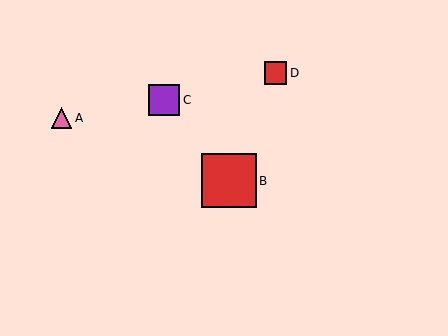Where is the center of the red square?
The center of the red square is at (229, 181).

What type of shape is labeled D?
Shape D is a red square.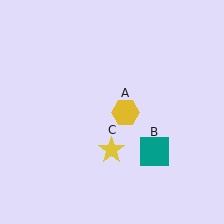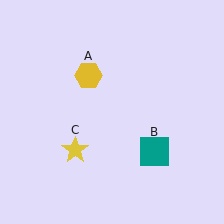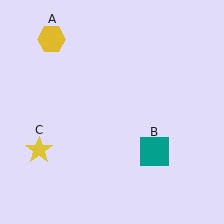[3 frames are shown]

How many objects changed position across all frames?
2 objects changed position: yellow hexagon (object A), yellow star (object C).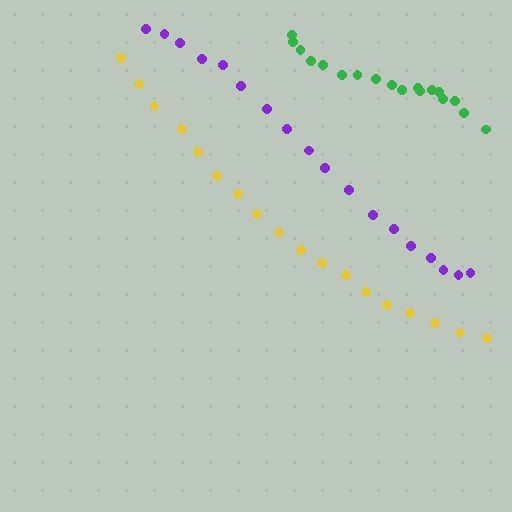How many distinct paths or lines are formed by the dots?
There are 3 distinct paths.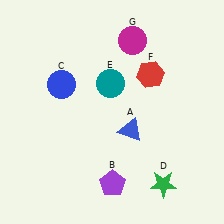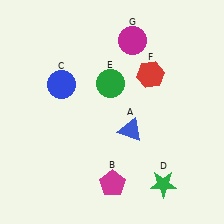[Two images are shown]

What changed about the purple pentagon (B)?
In Image 1, B is purple. In Image 2, it changed to magenta.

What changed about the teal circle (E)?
In Image 1, E is teal. In Image 2, it changed to green.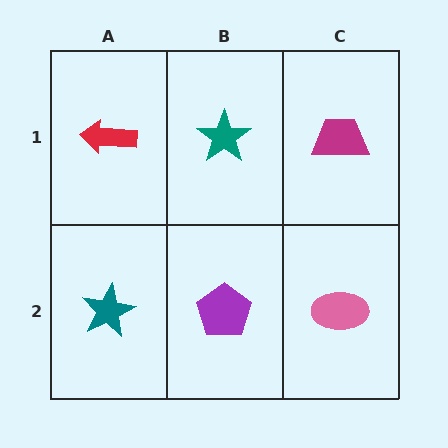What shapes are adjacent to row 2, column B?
A teal star (row 1, column B), a teal star (row 2, column A), a pink ellipse (row 2, column C).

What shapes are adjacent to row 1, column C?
A pink ellipse (row 2, column C), a teal star (row 1, column B).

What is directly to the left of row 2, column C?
A purple pentagon.